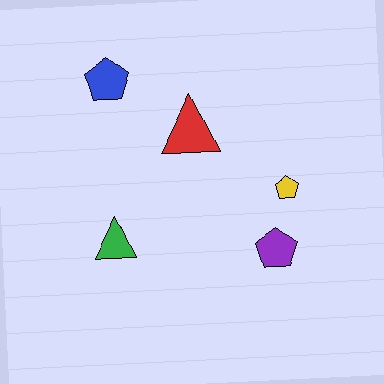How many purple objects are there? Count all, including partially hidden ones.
There is 1 purple object.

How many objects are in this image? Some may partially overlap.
There are 5 objects.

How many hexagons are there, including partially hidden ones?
There are no hexagons.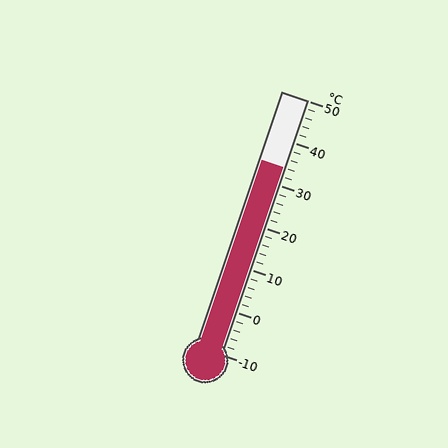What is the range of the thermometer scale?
The thermometer scale ranges from -10°C to 50°C.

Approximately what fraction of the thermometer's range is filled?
The thermometer is filled to approximately 75% of its range.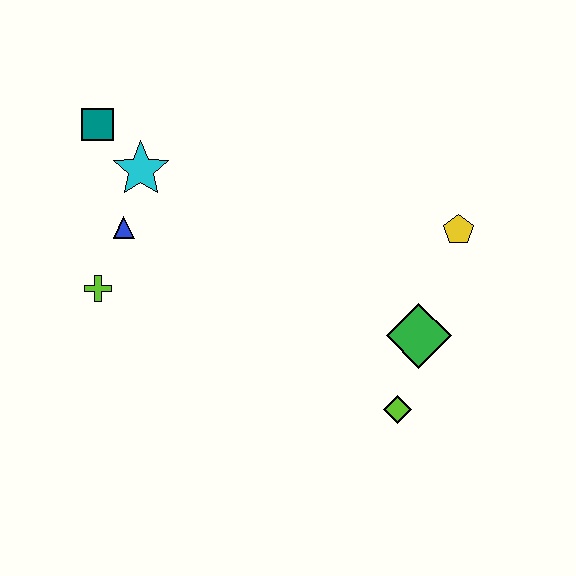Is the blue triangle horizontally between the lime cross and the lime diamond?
Yes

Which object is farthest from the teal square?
The lime diamond is farthest from the teal square.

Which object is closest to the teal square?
The cyan star is closest to the teal square.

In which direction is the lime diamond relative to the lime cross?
The lime diamond is to the right of the lime cross.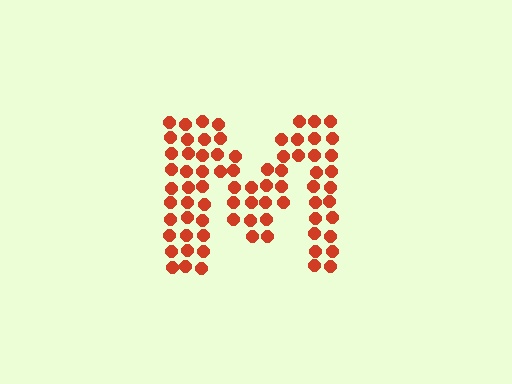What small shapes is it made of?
It is made of small circles.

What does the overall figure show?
The overall figure shows the letter M.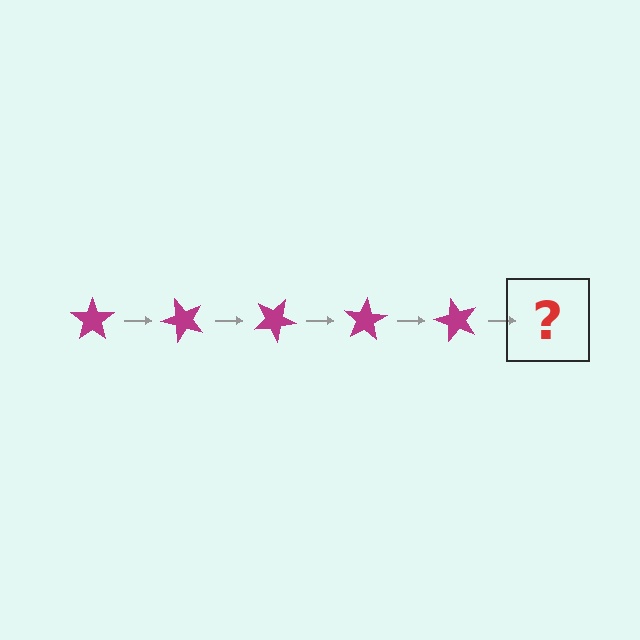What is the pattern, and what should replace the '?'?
The pattern is that the star rotates 50 degrees each step. The '?' should be a magenta star rotated 250 degrees.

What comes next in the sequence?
The next element should be a magenta star rotated 250 degrees.